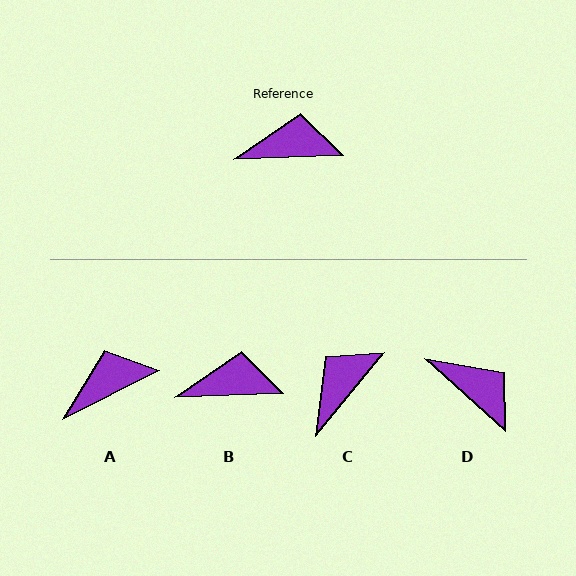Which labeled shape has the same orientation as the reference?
B.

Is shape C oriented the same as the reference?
No, it is off by about 49 degrees.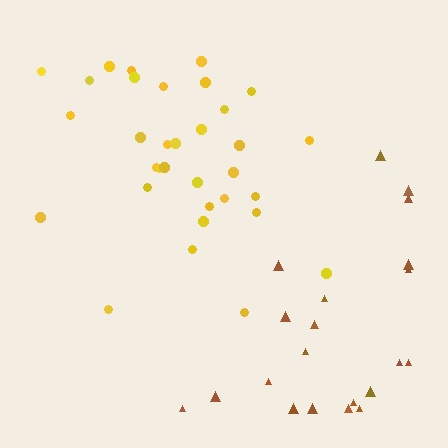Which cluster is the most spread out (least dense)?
Brown.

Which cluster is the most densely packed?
Yellow.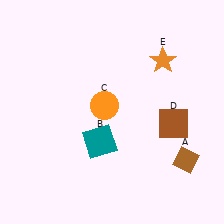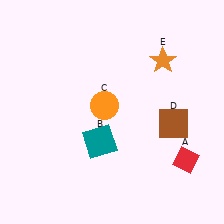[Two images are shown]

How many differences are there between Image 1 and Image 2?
There is 1 difference between the two images.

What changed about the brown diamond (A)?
In Image 1, A is brown. In Image 2, it changed to red.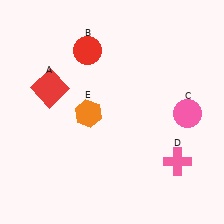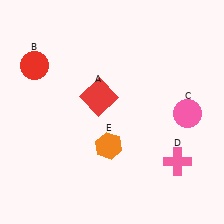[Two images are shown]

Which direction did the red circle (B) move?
The red circle (B) moved left.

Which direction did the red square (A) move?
The red square (A) moved right.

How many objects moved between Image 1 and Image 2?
3 objects moved between the two images.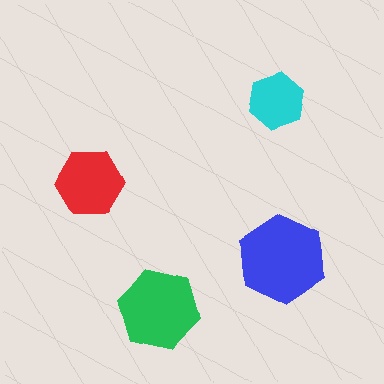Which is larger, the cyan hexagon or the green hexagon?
The green one.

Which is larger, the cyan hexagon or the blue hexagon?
The blue one.